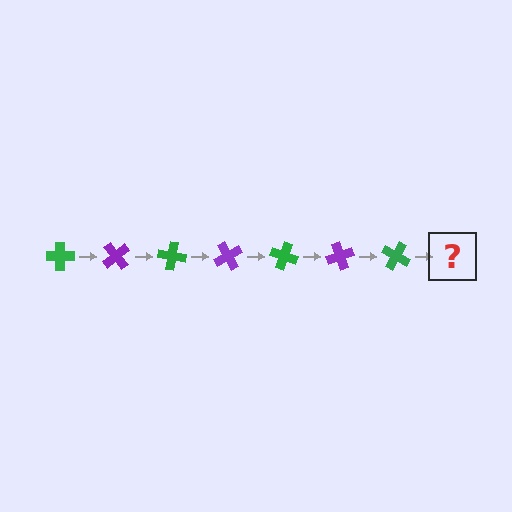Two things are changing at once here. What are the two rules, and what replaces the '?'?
The two rules are that it rotates 50 degrees each step and the color cycles through green and purple. The '?' should be a purple cross, rotated 350 degrees from the start.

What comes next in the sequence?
The next element should be a purple cross, rotated 350 degrees from the start.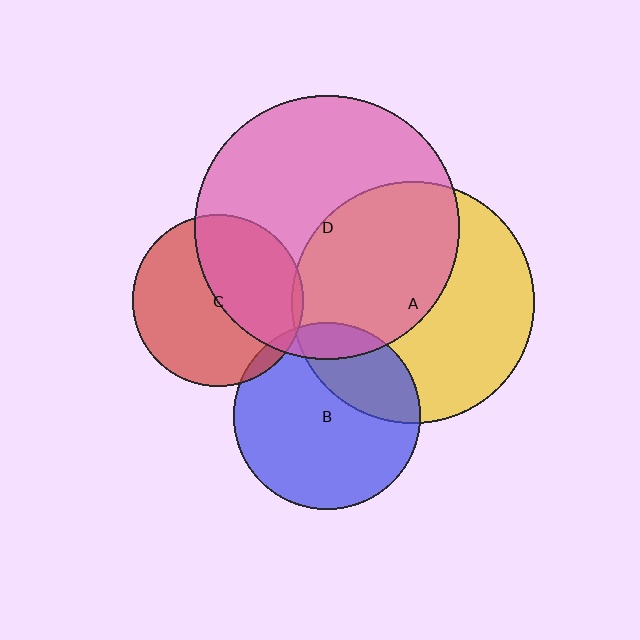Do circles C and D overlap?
Yes.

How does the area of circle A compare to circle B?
Approximately 1.7 times.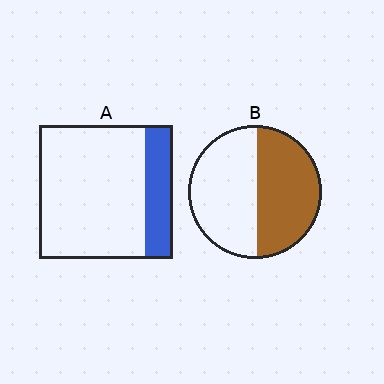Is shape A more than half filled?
No.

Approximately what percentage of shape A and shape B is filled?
A is approximately 20% and B is approximately 50%.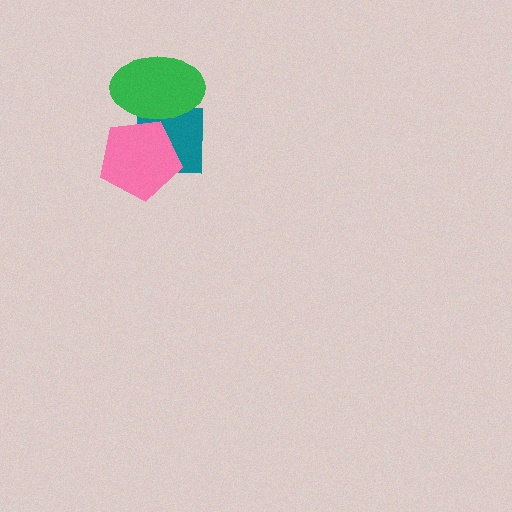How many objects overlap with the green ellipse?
2 objects overlap with the green ellipse.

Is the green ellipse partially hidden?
No, no other shape covers it.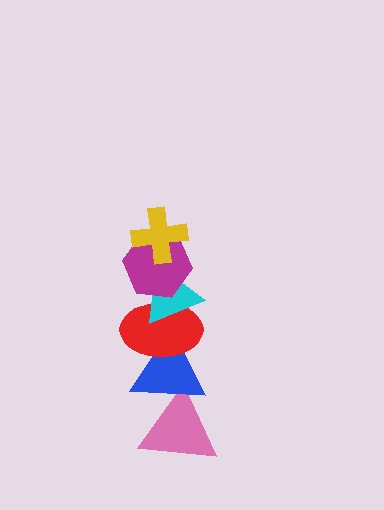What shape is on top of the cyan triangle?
The magenta hexagon is on top of the cyan triangle.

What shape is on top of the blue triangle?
The red ellipse is on top of the blue triangle.